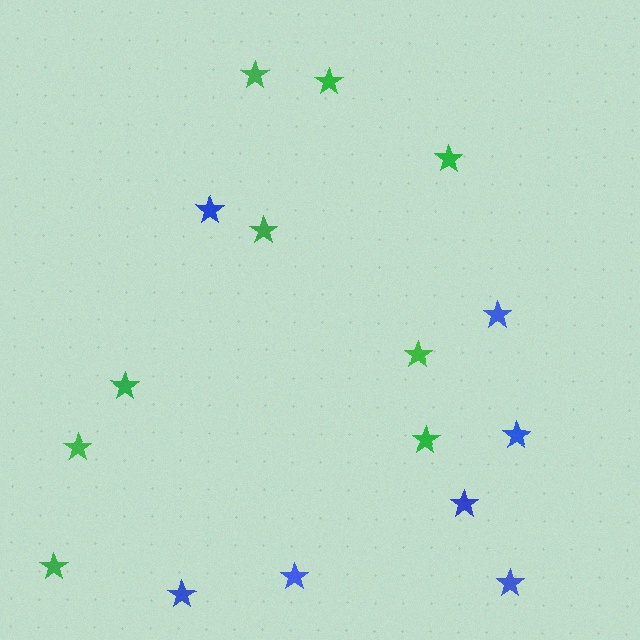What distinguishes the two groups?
There are 2 groups: one group of blue stars (7) and one group of green stars (9).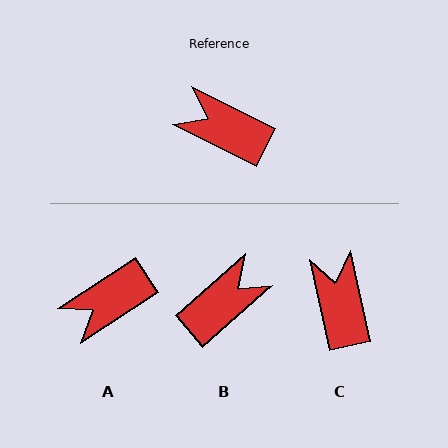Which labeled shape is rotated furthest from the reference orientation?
B, about 112 degrees away.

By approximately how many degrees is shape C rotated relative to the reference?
Approximately 50 degrees clockwise.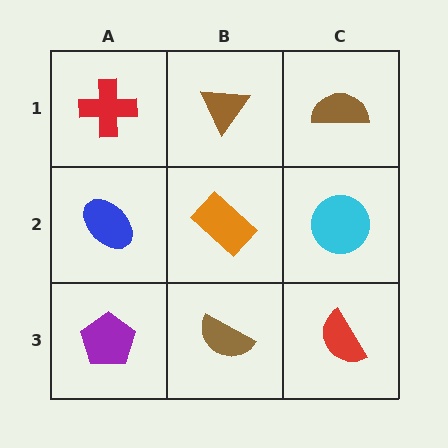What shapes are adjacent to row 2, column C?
A brown semicircle (row 1, column C), a red semicircle (row 3, column C), an orange rectangle (row 2, column B).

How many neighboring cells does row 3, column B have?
3.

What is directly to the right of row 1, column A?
A brown triangle.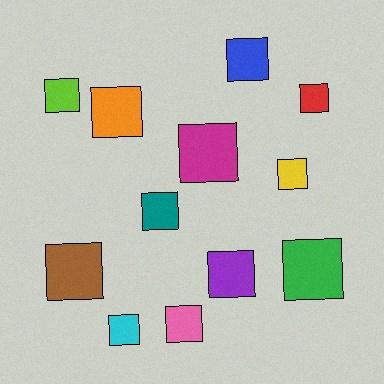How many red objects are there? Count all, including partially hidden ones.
There is 1 red object.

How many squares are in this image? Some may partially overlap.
There are 12 squares.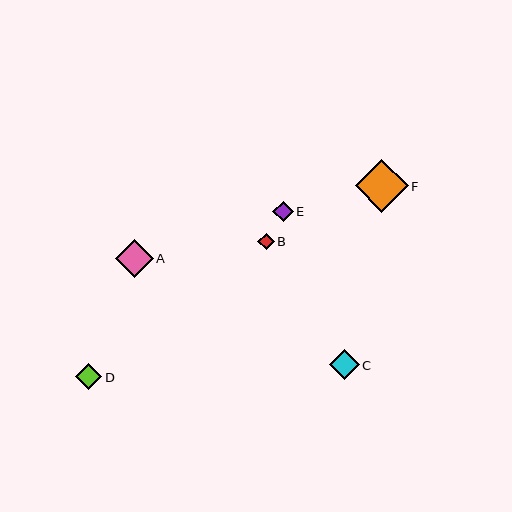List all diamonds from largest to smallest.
From largest to smallest: F, A, C, D, E, B.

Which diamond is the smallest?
Diamond B is the smallest with a size of approximately 16 pixels.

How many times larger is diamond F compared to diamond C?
Diamond F is approximately 1.8 times the size of diamond C.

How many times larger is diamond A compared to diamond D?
Diamond A is approximately 1.4 times the size of diamond D.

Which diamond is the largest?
Diamond F is the largest with a size of approximately 53 pixels.